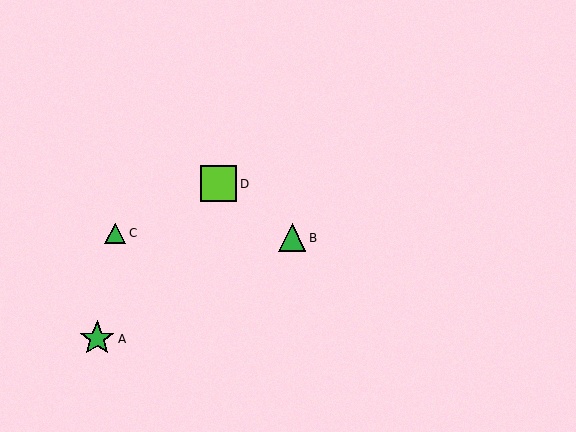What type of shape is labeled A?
Shape A is a green star.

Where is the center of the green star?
The center of the green star is at (97, 339).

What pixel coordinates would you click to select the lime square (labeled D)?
Click at (219, 184) to select the lime square D.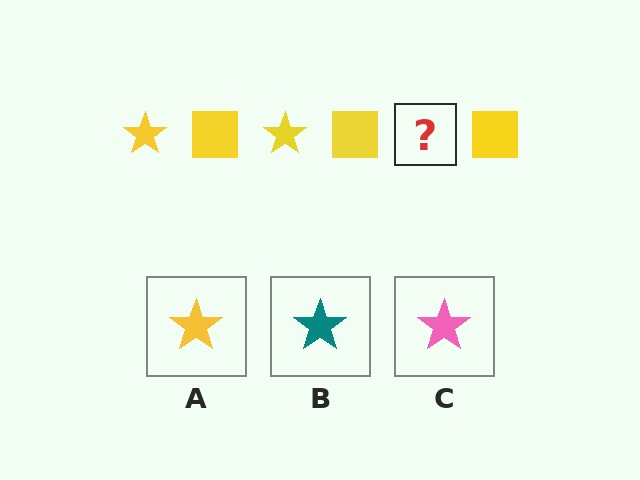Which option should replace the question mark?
Option A.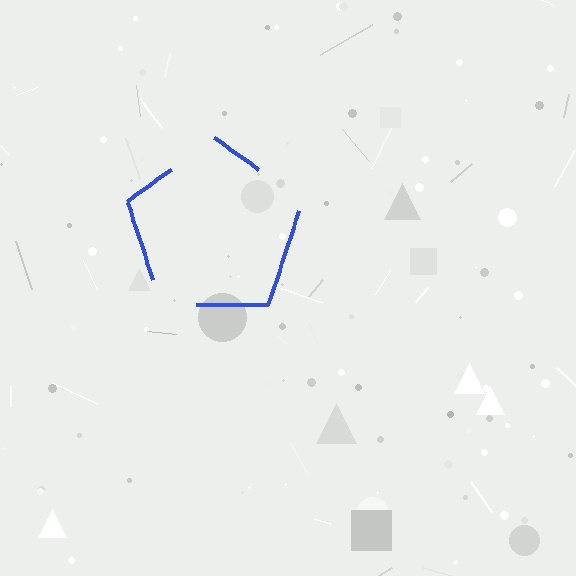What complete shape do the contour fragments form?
The contour fragments form a pentagon.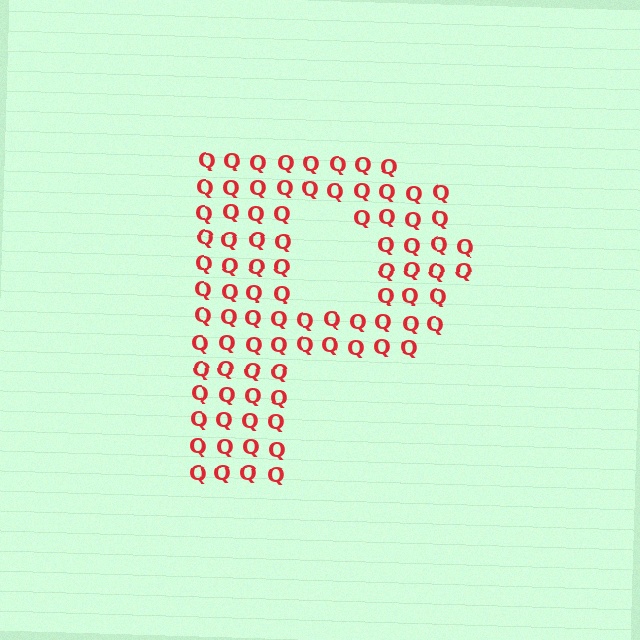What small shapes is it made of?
It is made of small letter Q's.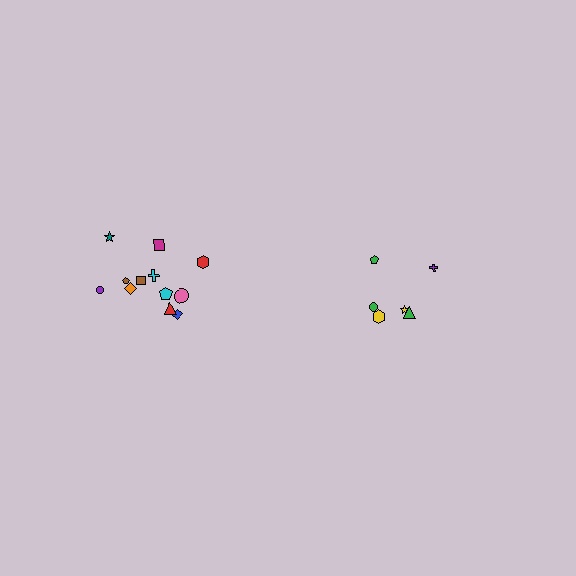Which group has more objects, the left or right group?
The left group.